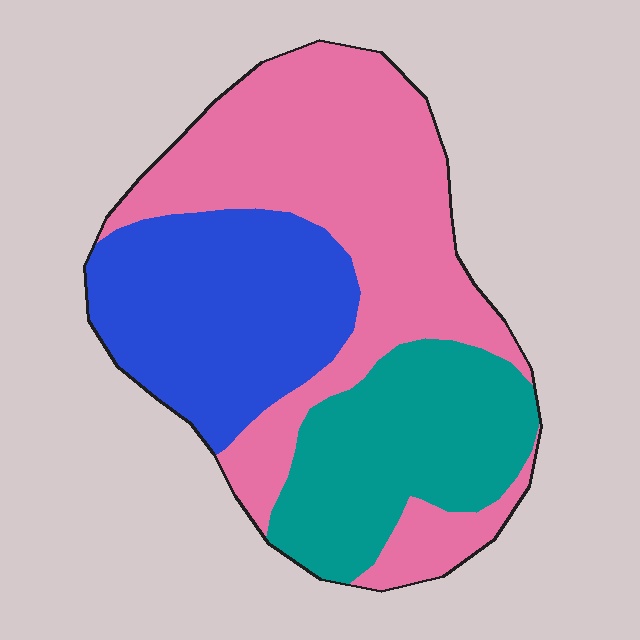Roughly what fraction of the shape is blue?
Blue covers about 30% of the shape.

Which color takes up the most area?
Pink, at roughly 45%.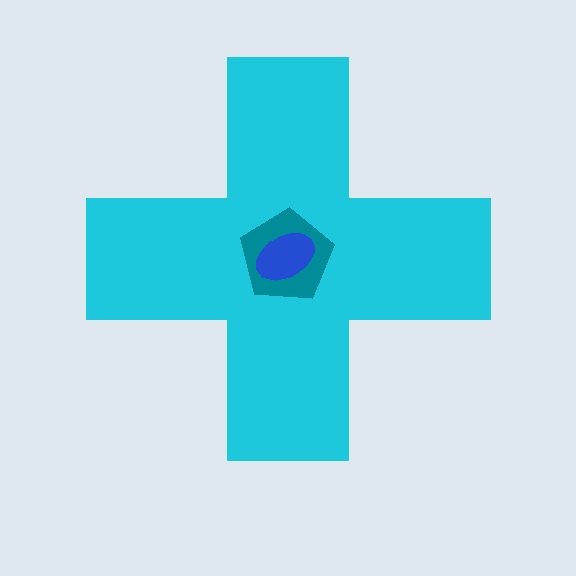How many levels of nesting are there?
3.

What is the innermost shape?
The blue ellipse.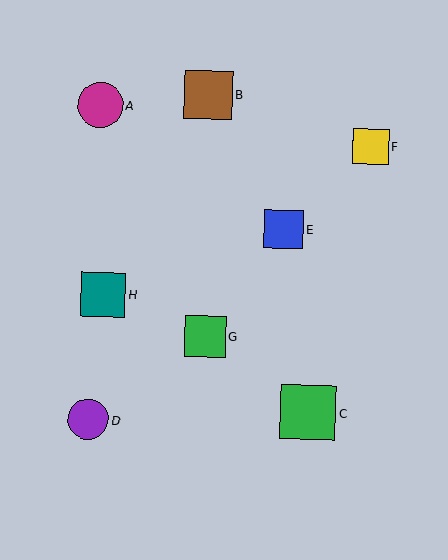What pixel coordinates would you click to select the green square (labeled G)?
Click at (205, 336) to select the green square G.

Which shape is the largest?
The green square (labeled C) is the largest.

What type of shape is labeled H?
Shape H is a teal square.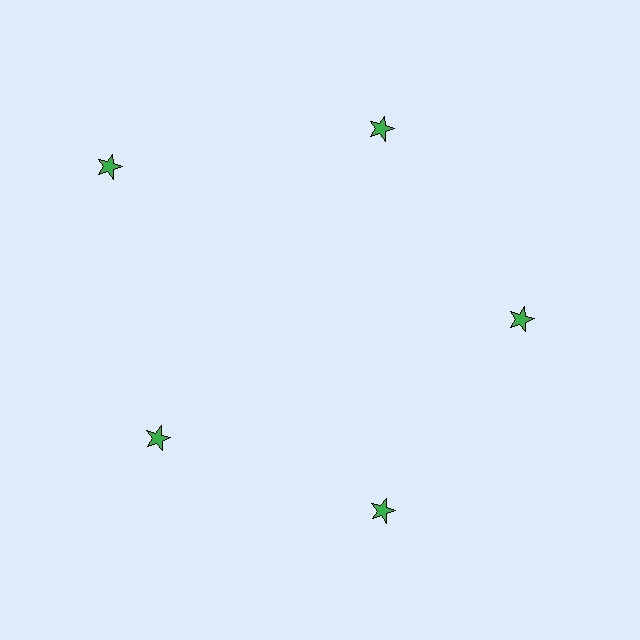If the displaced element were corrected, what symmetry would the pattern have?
It would have 5-fold rotational symmetry — the pattern would map onto itself every 72 degrees.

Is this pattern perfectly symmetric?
No. The 5 green stars are arranged in a ring, but one element near the 10 o'clock position is pushed outward from the center, breaking the 5-fold rotational symmetry.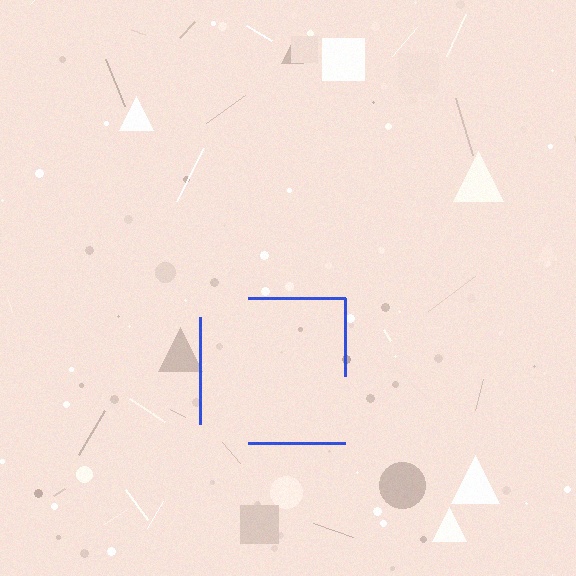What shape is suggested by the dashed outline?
The dashed outline suggests a square.